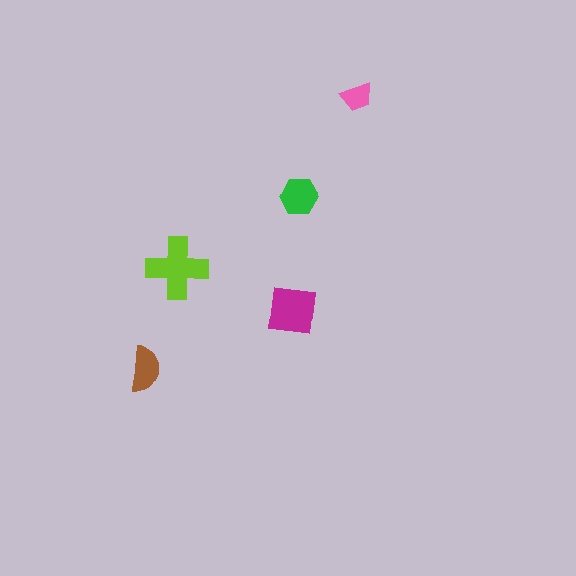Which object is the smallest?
The pink trapezoid.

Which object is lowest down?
The brown semicircle is bottommost.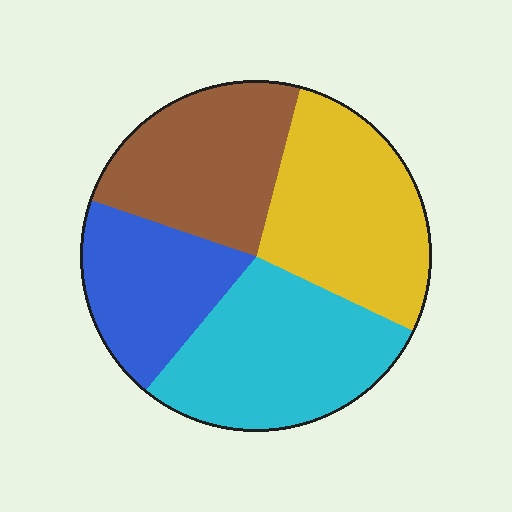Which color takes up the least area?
Blue, at roughly 20%.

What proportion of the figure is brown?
Brown takes up about one quarter (1/4) of the figure.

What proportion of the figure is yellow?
Yellow covers 28% of the figure.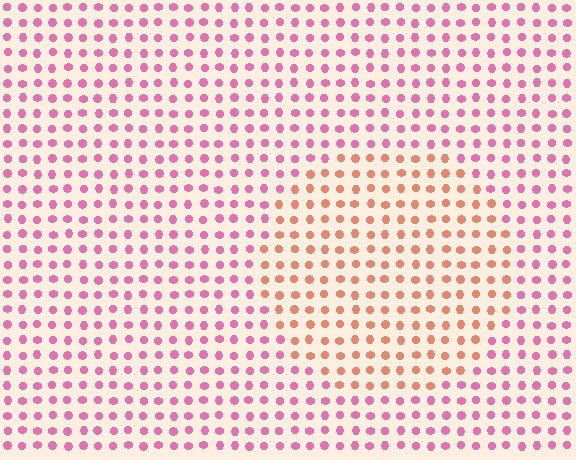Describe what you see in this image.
The image is filled with small pink elements in a uniform arrangement. A circle-shaped region is visible where the elements are tinted to a slightly different hue, forming a subtle color boundary.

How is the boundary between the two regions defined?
The boundary is defined purely by a slight shift in hue (about 45 degrees). Spacing, size, and orientation are identical on both sides.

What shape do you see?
I see a circle.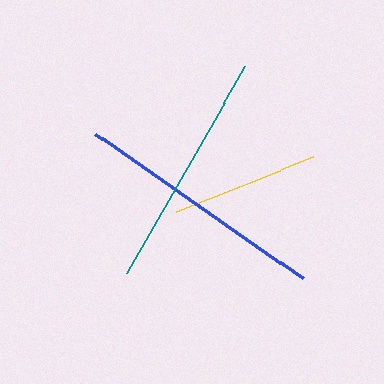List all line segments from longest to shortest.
From longest to shortest: blue, teal, yellow.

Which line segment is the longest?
The blue line is the longest at approximately 254 pixels.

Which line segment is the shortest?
The yellow line is the shortest at approximately 147 pixels.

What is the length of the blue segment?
The blue segment is approximately 254 pixels long.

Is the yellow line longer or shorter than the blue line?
The blue line is longer than the yellow line.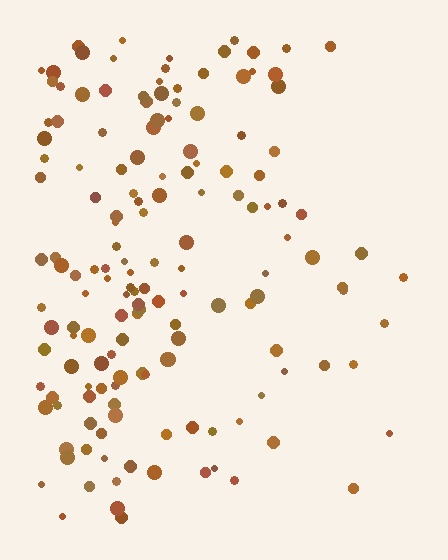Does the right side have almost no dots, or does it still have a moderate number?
Still a moderate number, just noticeably fewer than the left.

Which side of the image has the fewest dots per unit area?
The right.